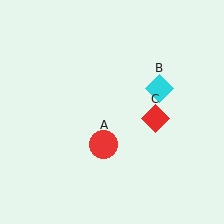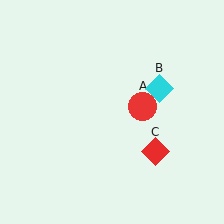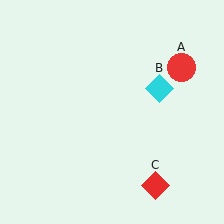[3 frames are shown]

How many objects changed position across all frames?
2 objects changed position: red circle (object A), red diamond (object C).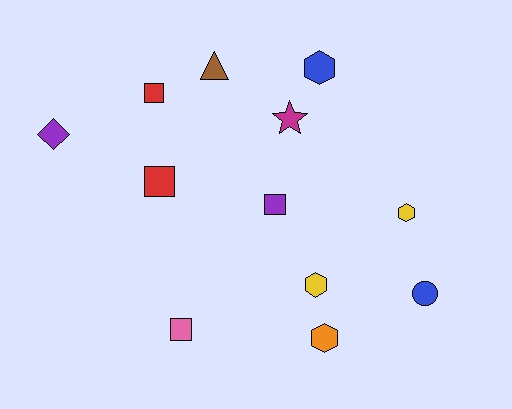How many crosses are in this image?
There are no crosses.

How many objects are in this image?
There are 12 objects.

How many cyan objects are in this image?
There are no cyan objects.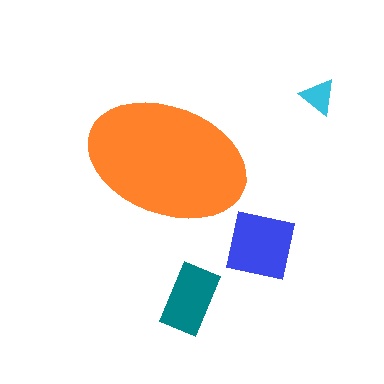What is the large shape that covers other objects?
An orange ellipse.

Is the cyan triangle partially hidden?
No, the cyan triangle is fully visible.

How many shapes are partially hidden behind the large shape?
0 shapes are partially hidden.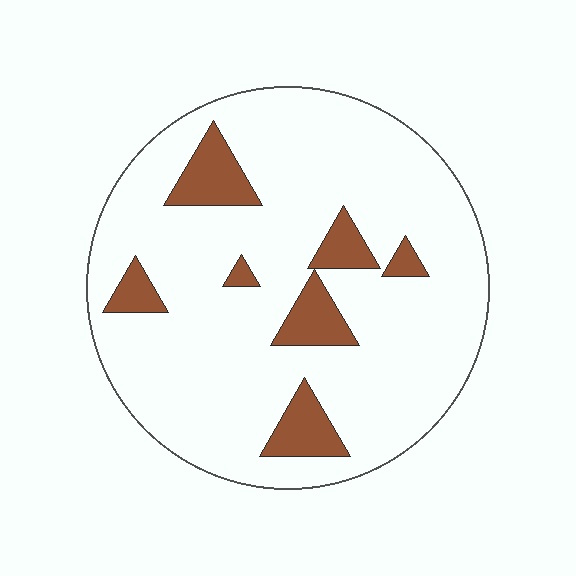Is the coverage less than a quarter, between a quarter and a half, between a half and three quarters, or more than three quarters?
Less than a quarter.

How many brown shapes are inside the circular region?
7.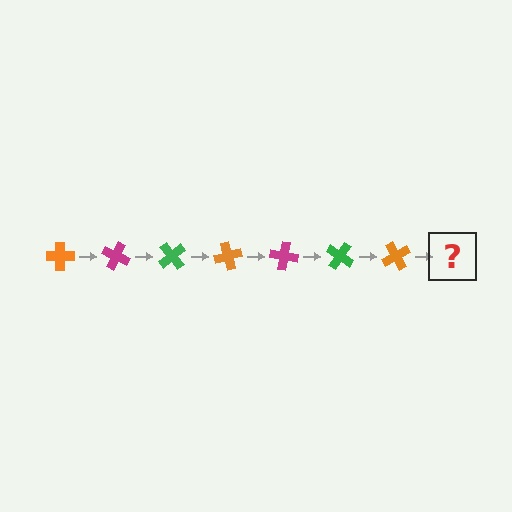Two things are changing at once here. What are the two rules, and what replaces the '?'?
The two rules are that it rotates 25 degrees each step and the color cycles through orange, magenta, and green. The '?' should be a magenta cross, rotated 175 degrees from the start.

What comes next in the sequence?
The next element should be a magenta cross, rotated 175 degrees from the start.